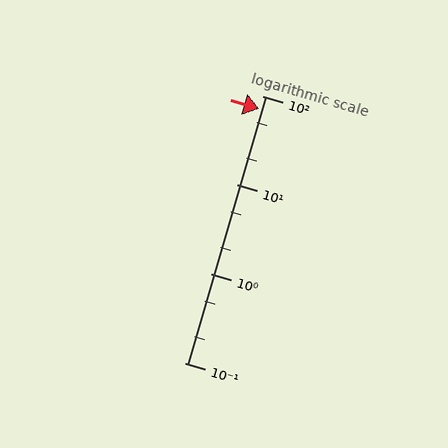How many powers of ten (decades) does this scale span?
The scale spans 3 decades, from 0.1 to 100.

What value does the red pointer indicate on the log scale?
The pointer indicates approximately 71.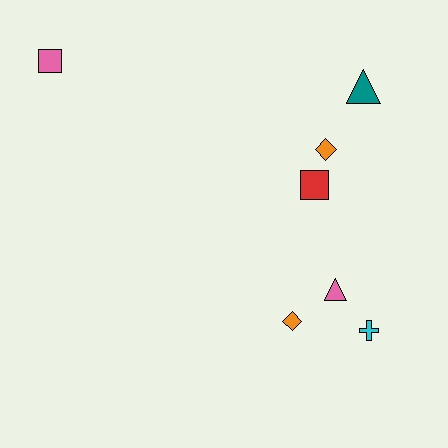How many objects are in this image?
There are 7 objects.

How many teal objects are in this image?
There is 1 teal object.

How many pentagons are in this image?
There are no pentagons.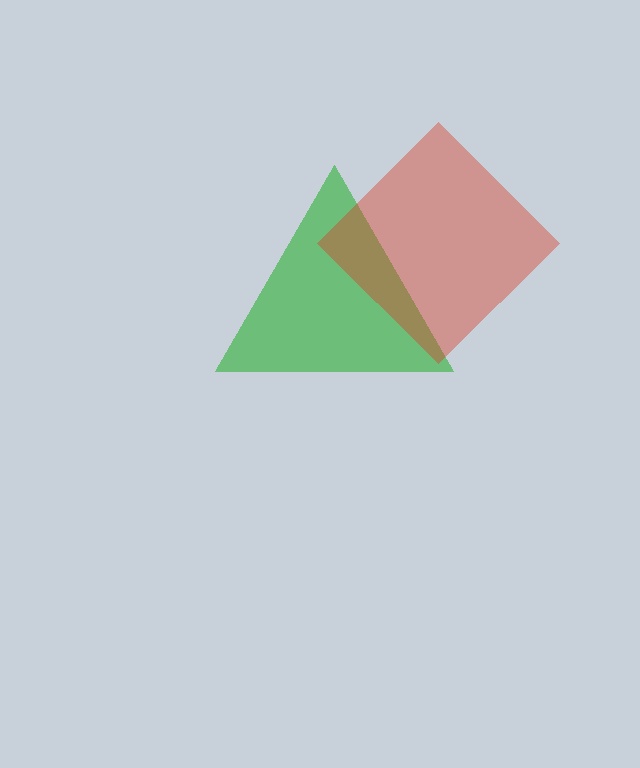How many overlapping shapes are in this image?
There are 2 overlapping shapes in the image.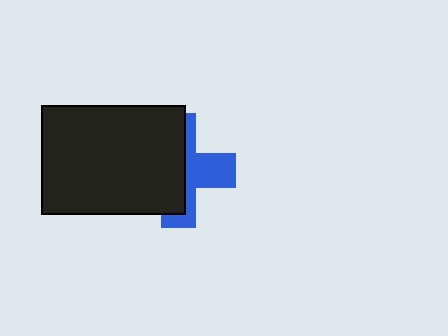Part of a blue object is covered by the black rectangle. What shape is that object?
It is a cross.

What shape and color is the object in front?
The object in front is a black rectangle.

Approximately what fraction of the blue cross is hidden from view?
Roughly 58% of the blue cross is hidden behind the black rectangle.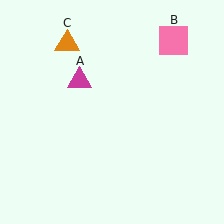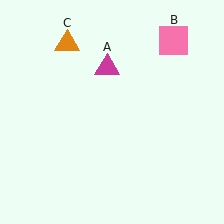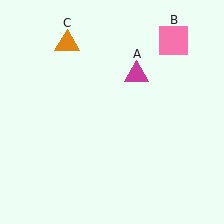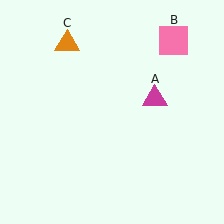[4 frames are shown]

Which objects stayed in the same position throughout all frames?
Pink square (object B) and orange triangle (object C) remained stationary.